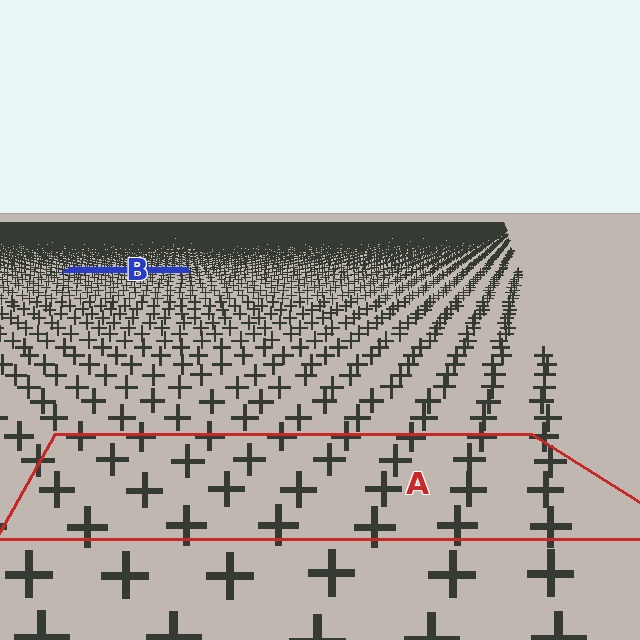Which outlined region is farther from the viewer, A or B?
Region B is farther from the viewer — the texture elements inside it appear smaller and more densely packed.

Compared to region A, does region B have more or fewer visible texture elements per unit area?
Region B has more texture elements per unit area — they are packed more densely because it is farther away.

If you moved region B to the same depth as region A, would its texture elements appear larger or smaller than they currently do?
They would appear larger. At a closer depth, the same texture elements are projected at a bigger on-screen size.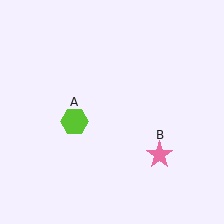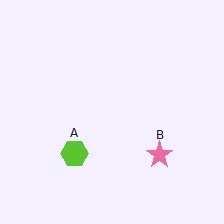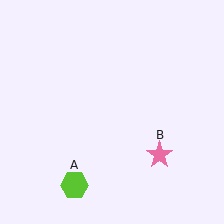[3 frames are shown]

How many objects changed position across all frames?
1 object changed position: lime hexagon (object A).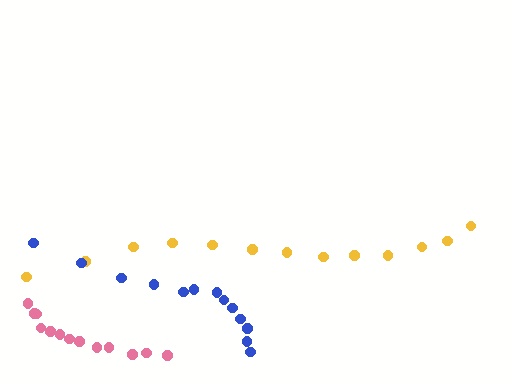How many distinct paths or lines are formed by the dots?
There are 3 distinct paths.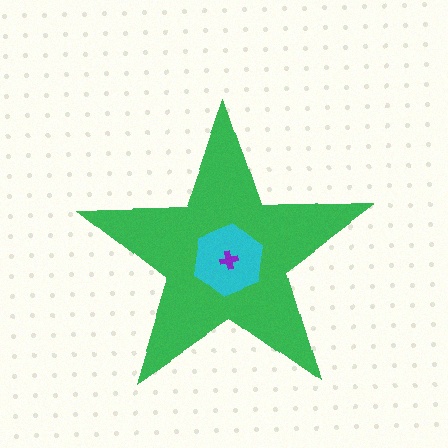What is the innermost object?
The purple cross.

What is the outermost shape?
The green star.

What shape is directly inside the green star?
The cyan hexagon.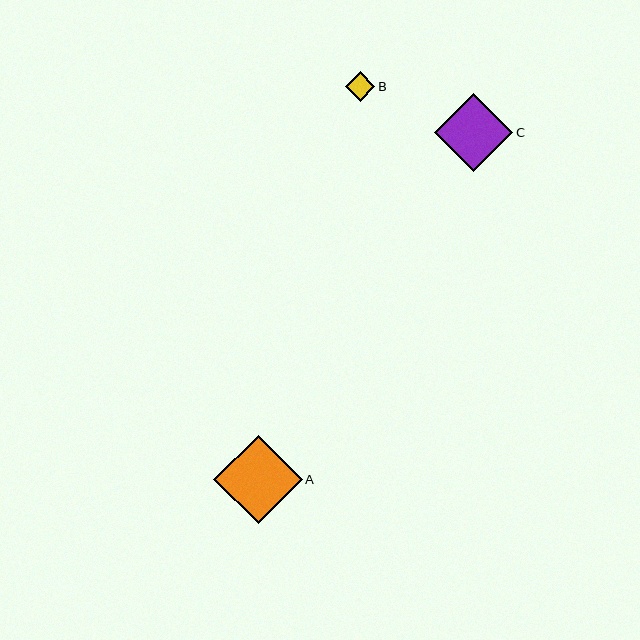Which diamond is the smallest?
Diamond B is the smallest with a size of approximately 29 pixels.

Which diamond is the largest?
Diamond A is the largest with a size of approximately 88 pixels.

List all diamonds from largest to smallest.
From largest to smallest: A, C, B.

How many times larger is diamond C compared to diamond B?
Diamond C is approximately 2.7 times the size of diamond B.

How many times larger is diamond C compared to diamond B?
Diamond C is approximately 2.7 times the size of diamond B.